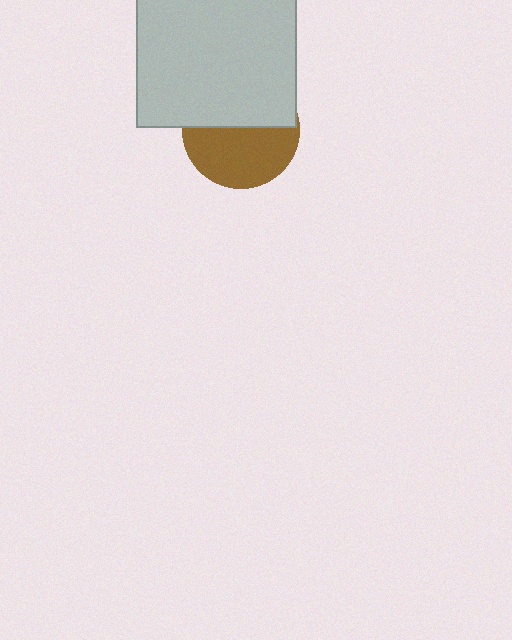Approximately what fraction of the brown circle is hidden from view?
Roughly 47% of the brown circle is hidden behind the light gray square.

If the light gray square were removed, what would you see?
You would see the complete brown circle.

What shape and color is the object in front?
The object in front is a light gray square.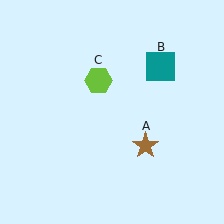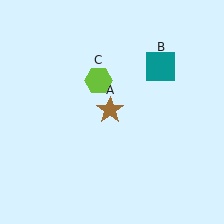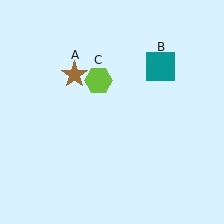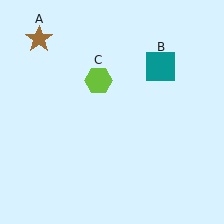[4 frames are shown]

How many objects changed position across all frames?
1 object changed position: brown star (object A).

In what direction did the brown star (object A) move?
The brown star (object A) moved up and to the left.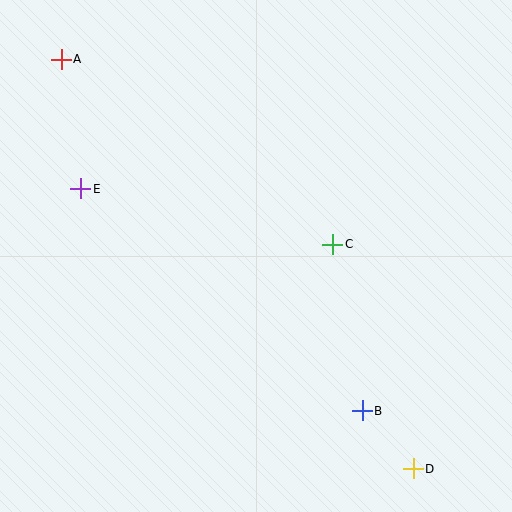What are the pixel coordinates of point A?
Point A is at (61, 59).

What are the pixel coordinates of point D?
Point D is at (413, 469).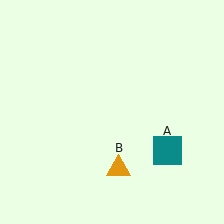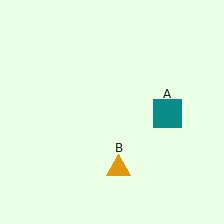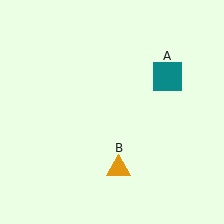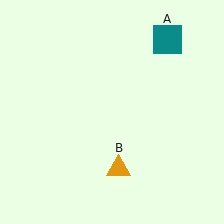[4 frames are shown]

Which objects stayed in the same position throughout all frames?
Orange triangle (object B) remained stationary.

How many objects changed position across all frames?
1 object changed position: teal square (object A).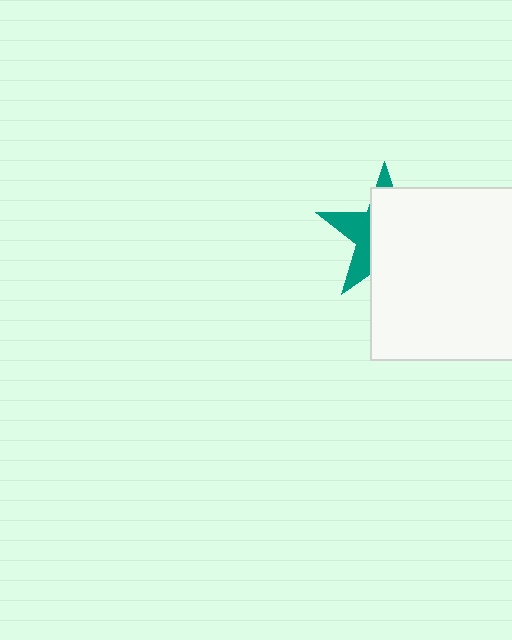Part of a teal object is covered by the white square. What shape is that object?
It is a star.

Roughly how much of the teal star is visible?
A small part of it is visible (roughly 34%).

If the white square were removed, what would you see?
You would see the complete teal star.